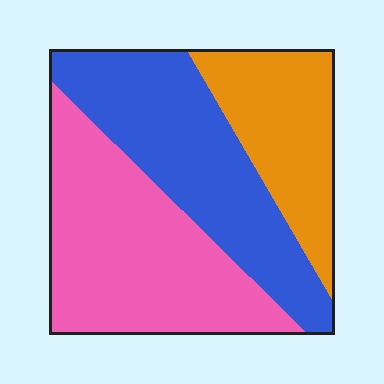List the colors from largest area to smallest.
From largest to smallest: pink, blue, orange.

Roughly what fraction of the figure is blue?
Blue covers roughly 35% of the figure.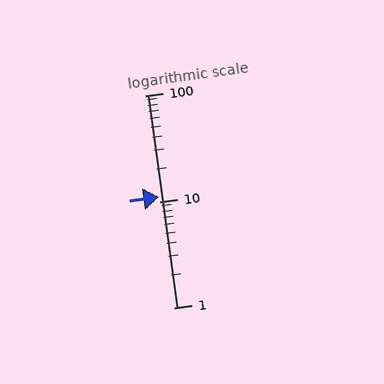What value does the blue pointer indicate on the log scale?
The pointer indicates approximately 11.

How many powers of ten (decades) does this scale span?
The scale spans 2 decades, from 1 to 100.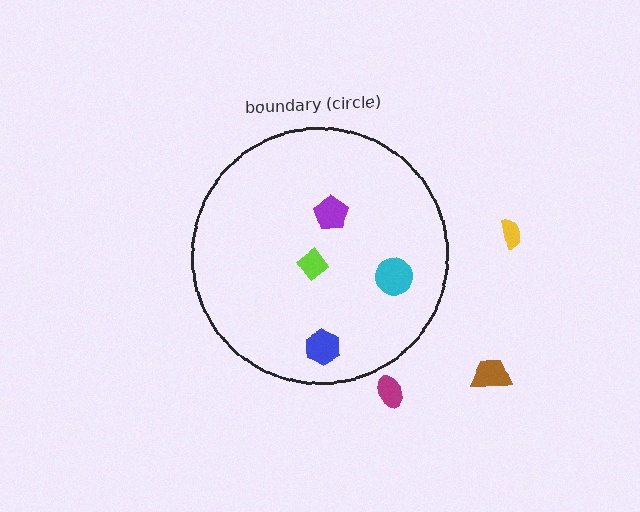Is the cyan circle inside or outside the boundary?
Inside.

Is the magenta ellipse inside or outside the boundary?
Outside.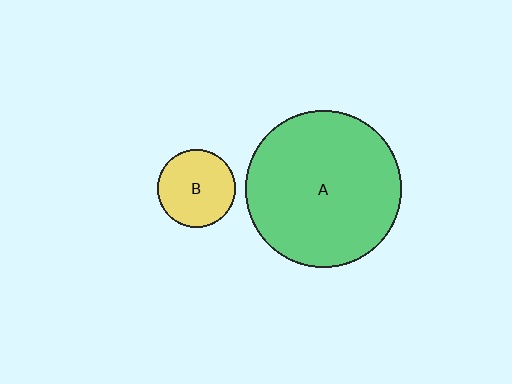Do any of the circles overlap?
No, none of the circles overlap.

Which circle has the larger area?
Circle A (green).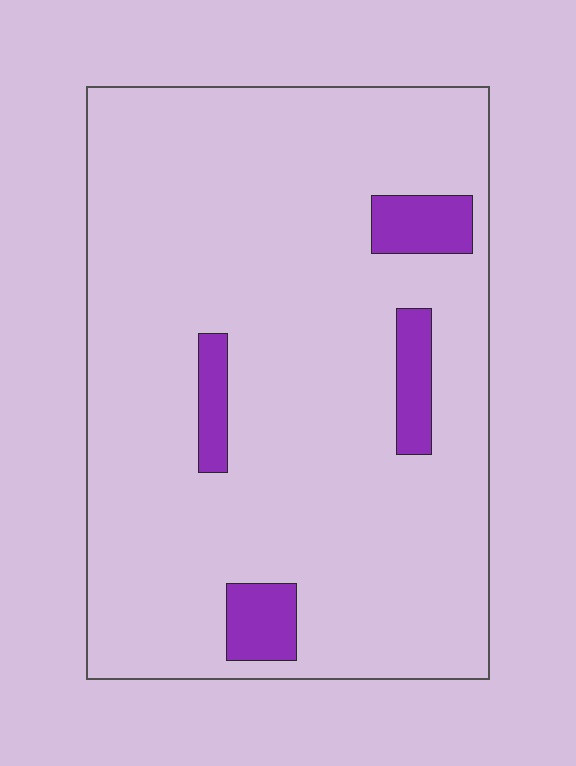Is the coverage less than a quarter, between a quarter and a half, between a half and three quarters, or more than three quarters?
Less than a quarter.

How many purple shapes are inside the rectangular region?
4.